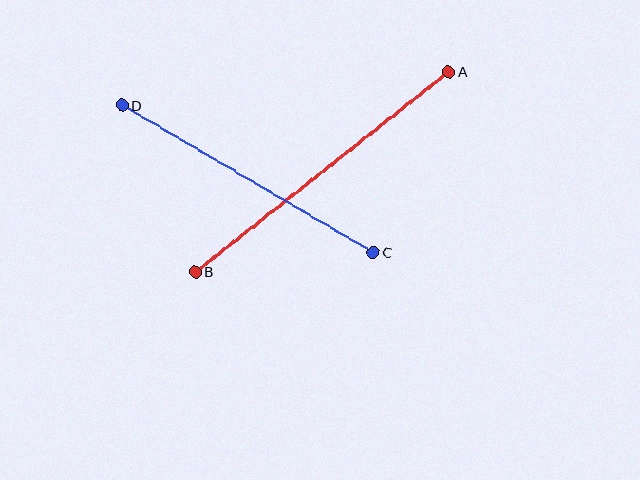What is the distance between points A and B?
The distance is approximately 323 pixels.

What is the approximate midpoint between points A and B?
The midpoint is at approximately (322, 172) pixels.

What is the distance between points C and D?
The distance is approximately 291 pixels.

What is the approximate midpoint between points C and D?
The midpoint is at approximately (247, 179) pixels.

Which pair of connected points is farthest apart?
Points A and B are farthest apart.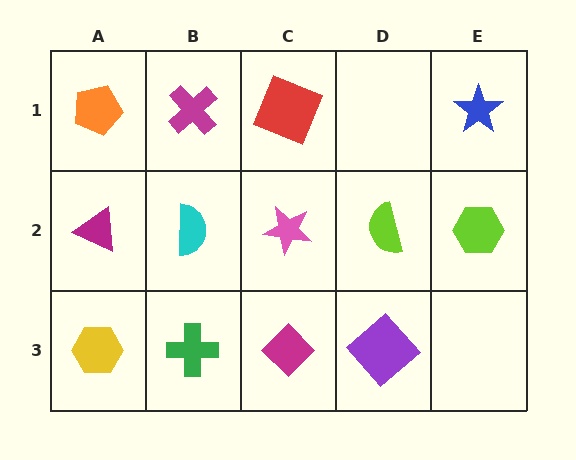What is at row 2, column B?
A cyan semicircle.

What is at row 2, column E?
A lime hexagon.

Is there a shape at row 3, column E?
No, that cell is empty.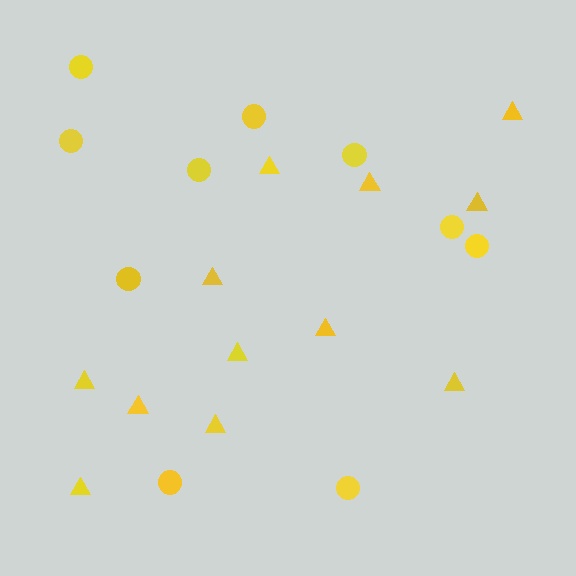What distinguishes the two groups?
There are 2 groups: one group of circles (10) and one group of triangles (12).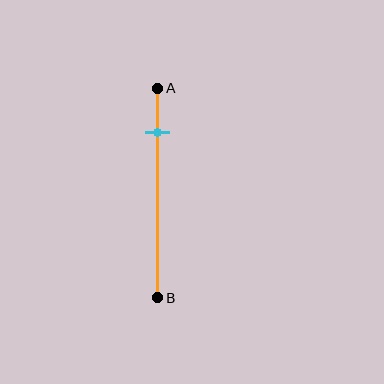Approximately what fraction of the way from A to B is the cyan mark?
The cyan mark is approximately 20% of the way from A to B.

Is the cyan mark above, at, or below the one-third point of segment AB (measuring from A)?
The cyan mark is above the one-third point of segment AB.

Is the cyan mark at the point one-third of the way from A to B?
No, the mark is at about 20% from A, not at the 33% one-third point.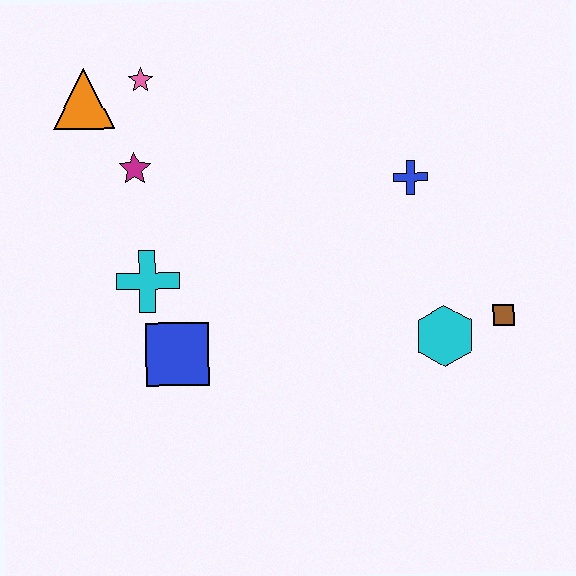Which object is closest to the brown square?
The cyan hexagon is closest to the brown square.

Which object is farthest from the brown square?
The orange triangle is farthest from the brown square.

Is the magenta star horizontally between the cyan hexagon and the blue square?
No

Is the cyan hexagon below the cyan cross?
Yes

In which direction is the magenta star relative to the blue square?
The magenta star is above the blue square.